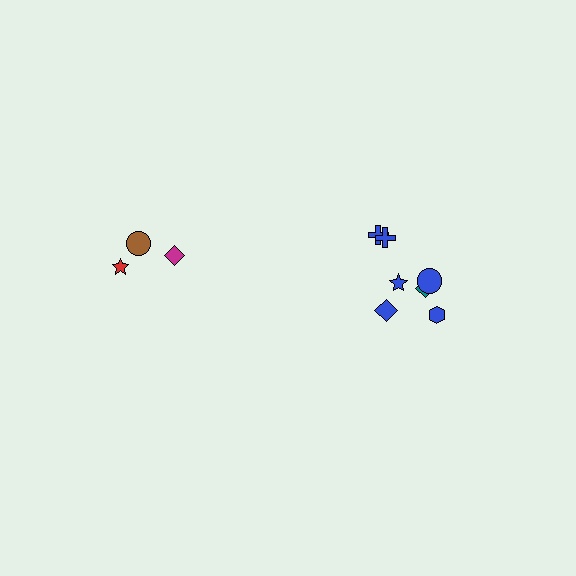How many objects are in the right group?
There are 7 objects.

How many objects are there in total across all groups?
There are 10 objects.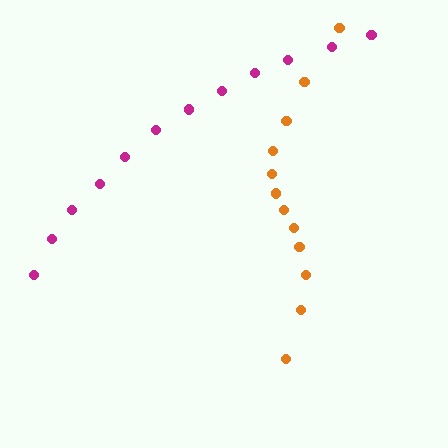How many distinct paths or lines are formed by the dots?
There are 2 distinct paths.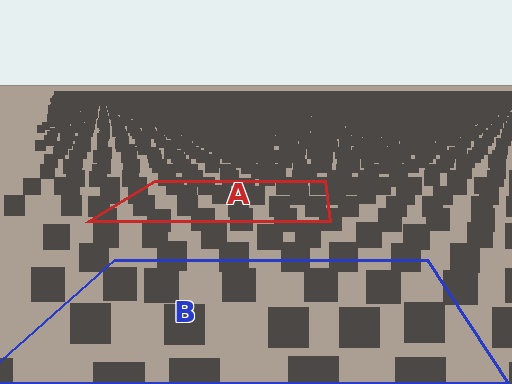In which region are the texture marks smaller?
The texture marks are smaller in region A, because it is farther away.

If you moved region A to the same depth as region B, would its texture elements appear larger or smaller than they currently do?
They would appear larger. At a closer depth, the same texture elements are projected at a bigger on-screen size.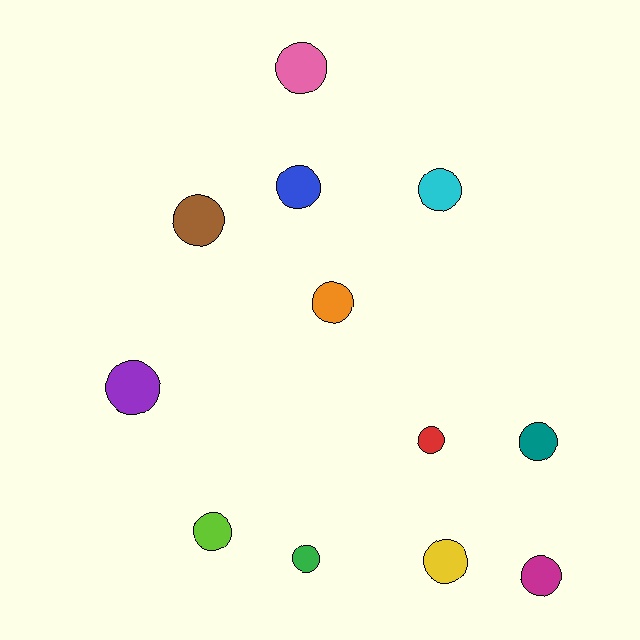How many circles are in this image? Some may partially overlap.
There are 12 circles.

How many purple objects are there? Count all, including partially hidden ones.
There is 1 purple object.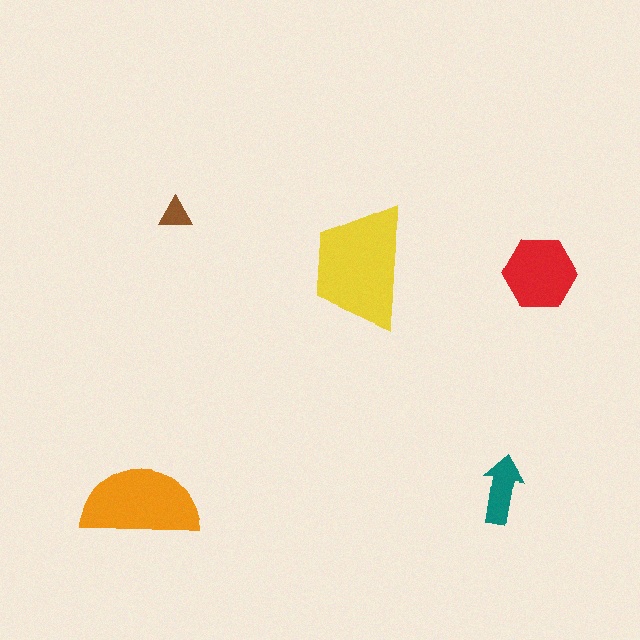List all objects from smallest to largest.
The brown triangle, the teal arrow, the red hexagon, the orange semicircle, the yellow trapezoid.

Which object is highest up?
The brown triangle is topmost.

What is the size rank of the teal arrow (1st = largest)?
4th.